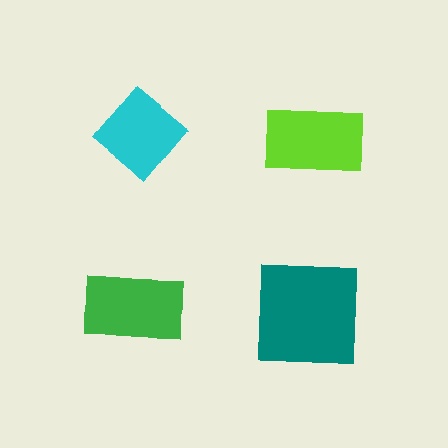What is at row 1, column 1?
A cyan diamond.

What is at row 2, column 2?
A teal square.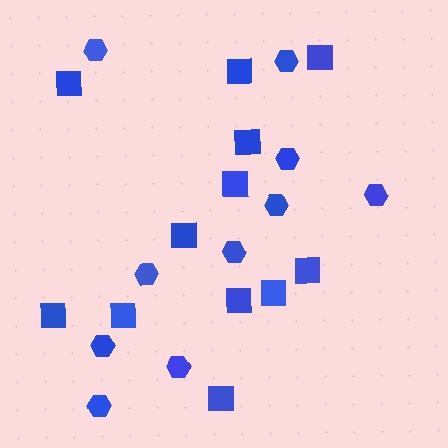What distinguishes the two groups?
There are 2 groups: one group of hexagons (10) and one group of squares (12).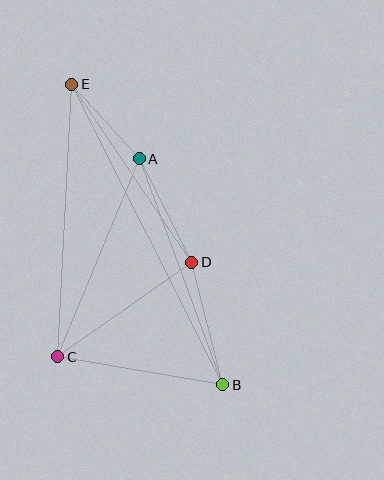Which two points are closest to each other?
Points A and E are closest to each other.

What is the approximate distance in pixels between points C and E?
The distance between C and E is approximately 273 pixels.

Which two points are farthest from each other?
Points B and E are farthest from each other.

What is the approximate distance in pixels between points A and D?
The distance between A and D is approximately 116 pixels.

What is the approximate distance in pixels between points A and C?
The distance between A and C is approximately 214 pixels.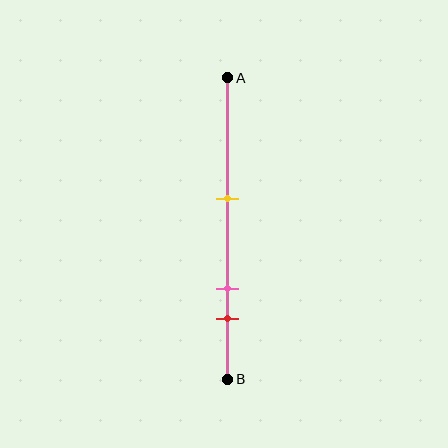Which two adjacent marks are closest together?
The pink and red marks are the closest adjacent pair.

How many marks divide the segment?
There are 3 marks dividing the segment.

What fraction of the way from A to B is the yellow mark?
The yellow mark is approximately 40% (0.4) of the way from A to B.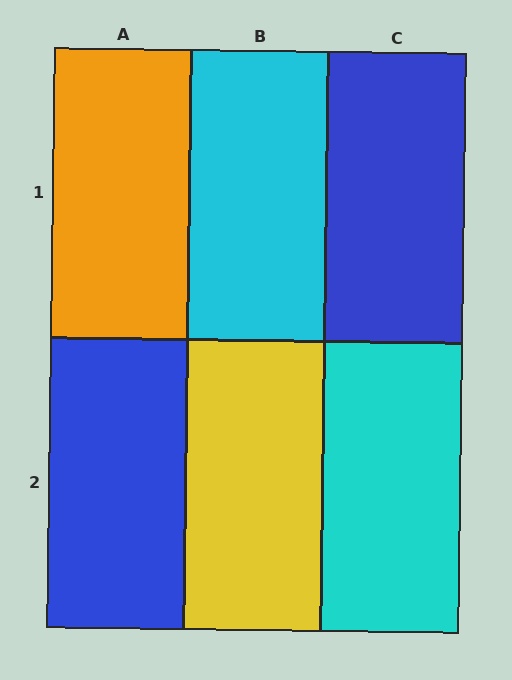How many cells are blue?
2 cells are blue.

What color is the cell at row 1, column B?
Cyan.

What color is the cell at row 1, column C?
Blue.